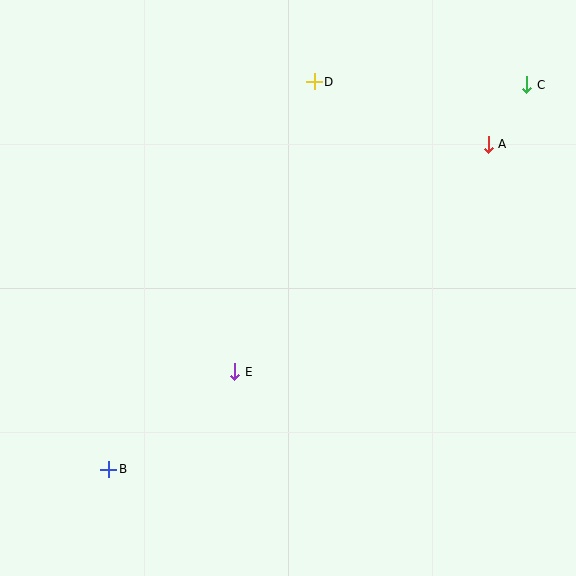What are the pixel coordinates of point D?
Point D is at (314, 82).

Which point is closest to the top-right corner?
Point C is closest to the top-right corner.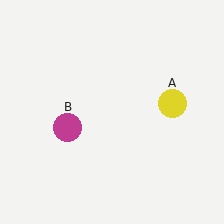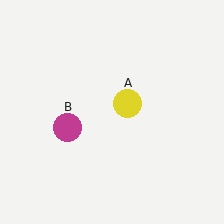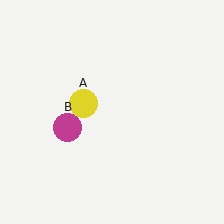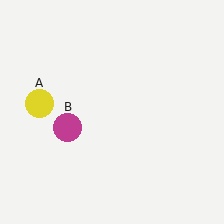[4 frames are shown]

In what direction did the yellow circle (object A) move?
The yellow circle (object A) moved left.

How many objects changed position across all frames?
1 object changed position: yellow circle (object A).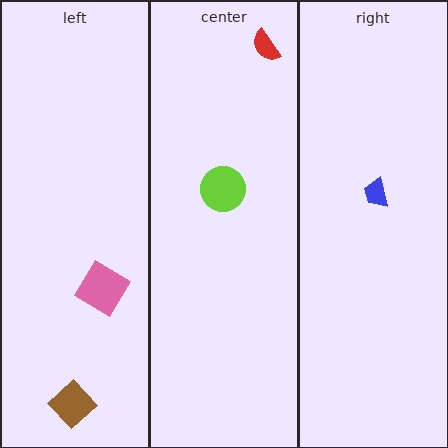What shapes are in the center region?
The lime circle, the red semicircle.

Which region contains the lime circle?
The center region.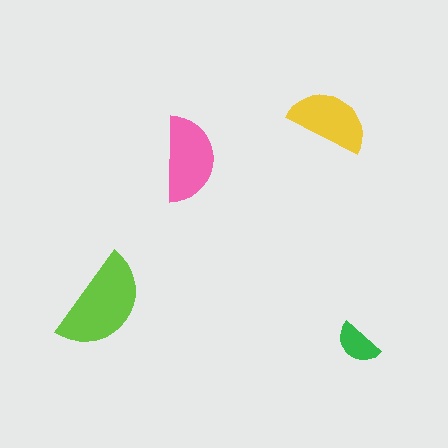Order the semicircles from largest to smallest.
the lime one, the pink one, the yellow one, the green one.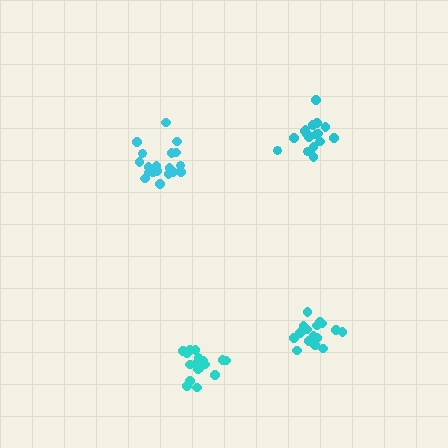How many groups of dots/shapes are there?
There are 4 groups.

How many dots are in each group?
Group 1: 19 dots, Group 2: 18 dots, Group 3: 18 dots, Group 4: 17 dots (72 total).